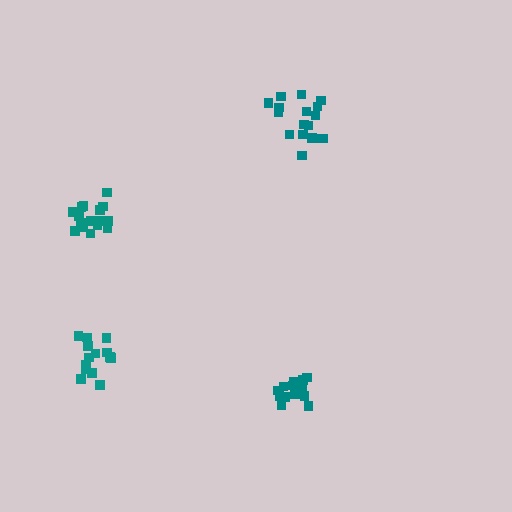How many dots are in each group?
Group 1: 17 dots, Group 2: 15 dots, Group 3: 14 dots, Group 4: 16 dots (62 total).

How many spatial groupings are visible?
There are 4 spatial groupings.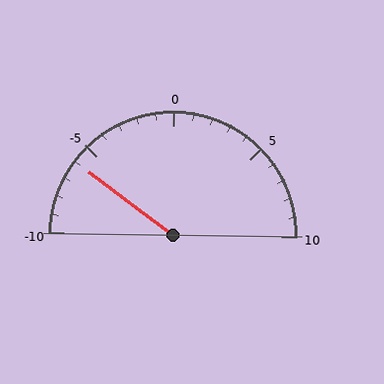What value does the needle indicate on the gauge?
The needle indicates approximately -6.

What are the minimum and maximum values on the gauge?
The gauge ranges from -10 to 10.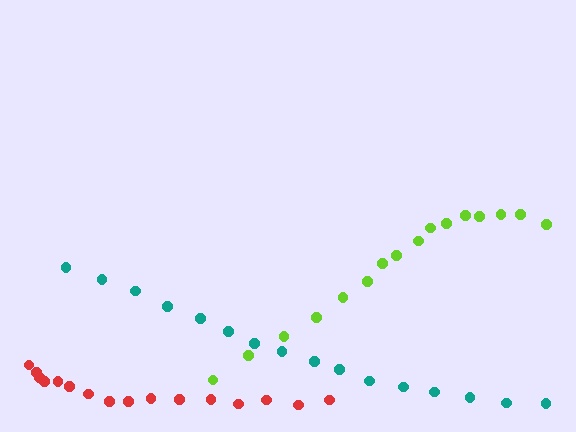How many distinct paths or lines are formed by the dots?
There are 3 distinct paths.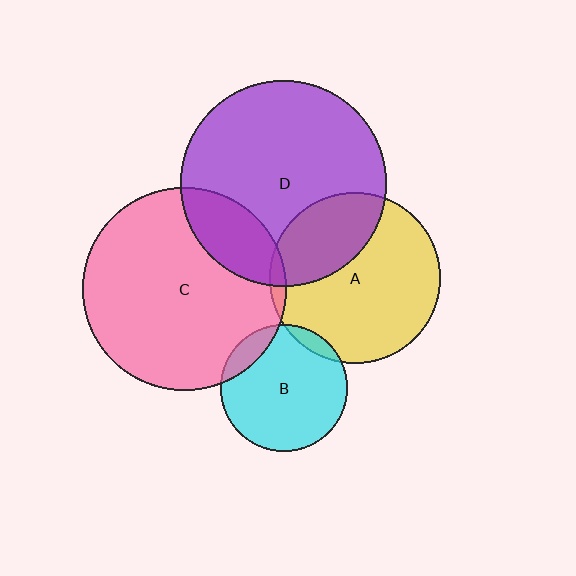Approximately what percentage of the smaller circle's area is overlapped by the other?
Approximately 5%.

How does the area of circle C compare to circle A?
Approximately 1.4 times.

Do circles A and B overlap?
Yes.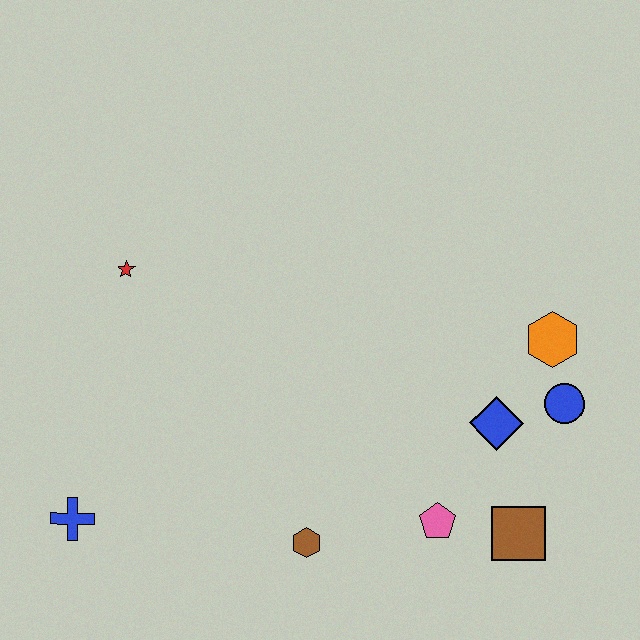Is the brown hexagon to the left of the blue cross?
No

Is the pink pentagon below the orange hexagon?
Yes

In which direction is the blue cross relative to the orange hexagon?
The blue cross is to the left of the orange hexagon.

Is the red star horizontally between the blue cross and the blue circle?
Yes